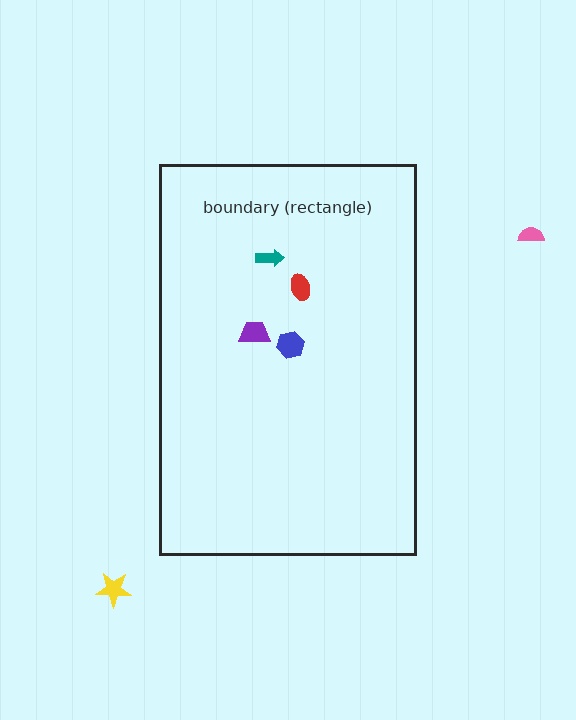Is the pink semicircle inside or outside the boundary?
Outside.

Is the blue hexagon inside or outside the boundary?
Inside.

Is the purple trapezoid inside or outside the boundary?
Inside.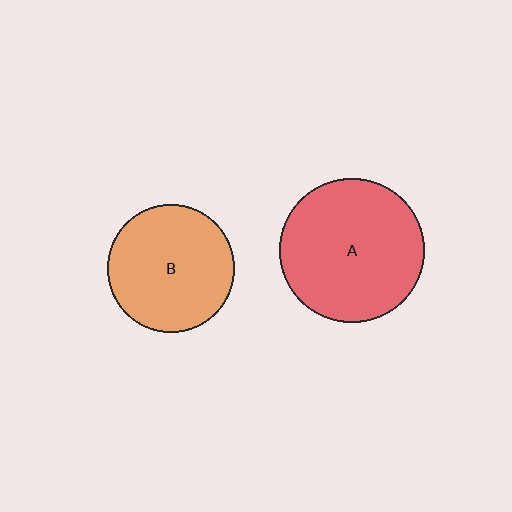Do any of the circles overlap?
No, none of the circles overlap.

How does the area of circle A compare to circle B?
Approximately 1.3 times.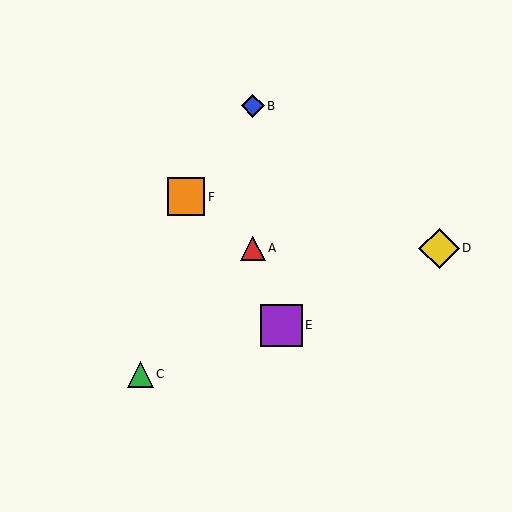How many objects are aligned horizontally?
2 objects (A, D) are aligned horizontally.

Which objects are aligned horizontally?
Objects A, D are aligned horizontally.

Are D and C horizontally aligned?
No, D is at y≈248 and C is at y≈374.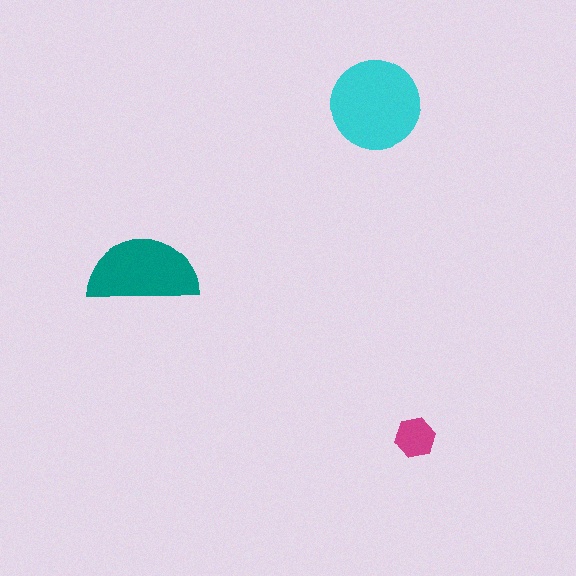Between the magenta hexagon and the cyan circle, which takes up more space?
The cyan circle.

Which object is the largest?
The cyan circle.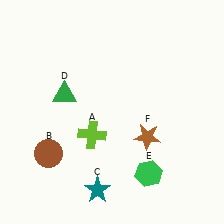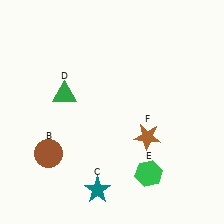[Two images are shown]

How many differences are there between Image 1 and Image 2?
There is 1 difference between the two images.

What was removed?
The lime cross (A) was removed in Image 2.